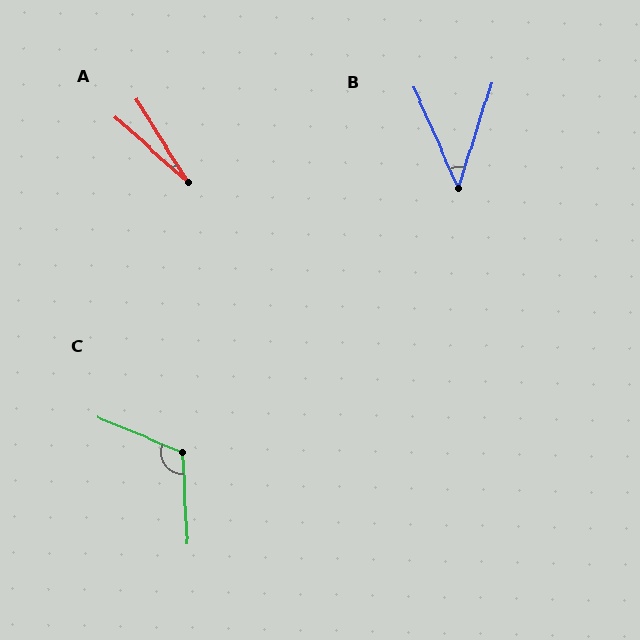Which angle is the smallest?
A, at approximately 16 degrees.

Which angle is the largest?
C, at approximately 115 degrees.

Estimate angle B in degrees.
Approximately 41 degrees.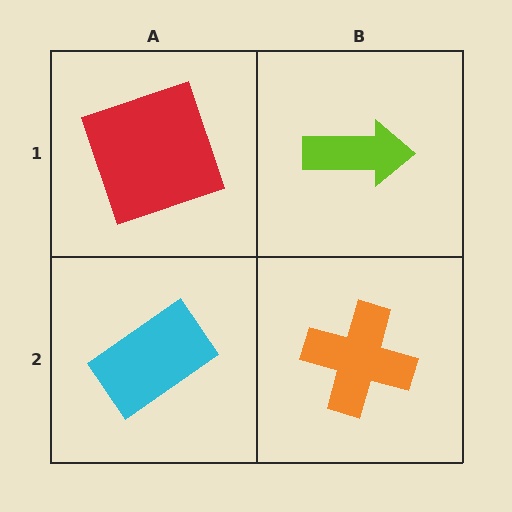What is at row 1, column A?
A red square.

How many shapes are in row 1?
2 shapes.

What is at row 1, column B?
A lime arrow.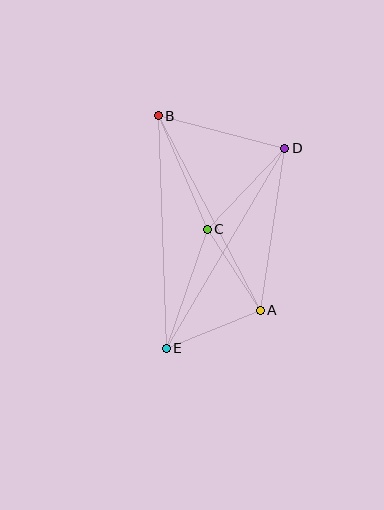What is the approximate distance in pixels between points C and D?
The distance between C and D is approximately 112 pixels.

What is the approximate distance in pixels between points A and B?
The distance between A and B is approximately 220 pixels.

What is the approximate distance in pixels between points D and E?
The distance between D and E is approximately 233 pixels.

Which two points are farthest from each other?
Points B and E are farthest from each other.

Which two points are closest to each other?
Points A and C are closest to each other.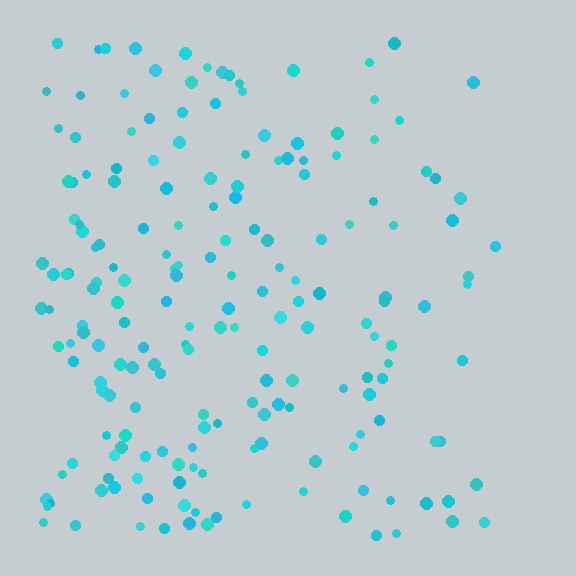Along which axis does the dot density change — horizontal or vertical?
Horizontal.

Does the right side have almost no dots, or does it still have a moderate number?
Still a moderate number, just noticeably fewer than the left.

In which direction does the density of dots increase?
From right to left, with the left side densest.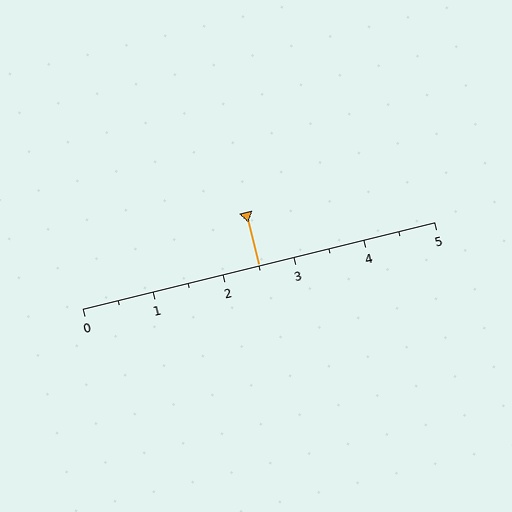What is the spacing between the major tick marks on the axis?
The major ticks are spaced 1 apart.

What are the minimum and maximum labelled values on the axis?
The axis runs from 0 to 5.